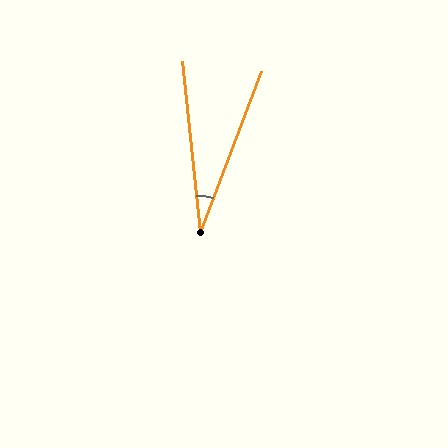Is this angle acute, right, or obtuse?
It is acute.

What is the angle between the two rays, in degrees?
Approximately 27 degrees.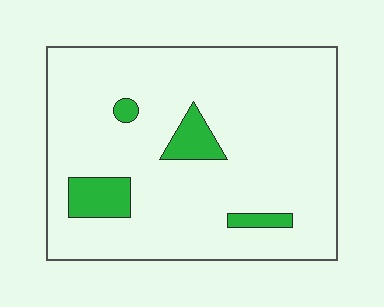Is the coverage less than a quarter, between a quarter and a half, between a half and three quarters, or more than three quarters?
Less than a quarter.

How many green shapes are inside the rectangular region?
4.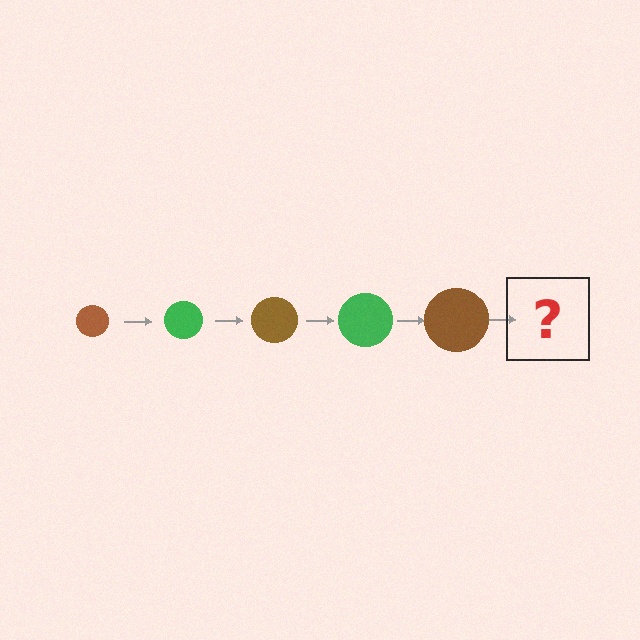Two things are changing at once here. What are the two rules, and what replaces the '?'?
The two rules are that the circle grows larger each step and the color cycles through brown and green. The '?' should be a green circle, larger than the previous one.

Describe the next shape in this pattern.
It should be a green circle, larger than the previous one.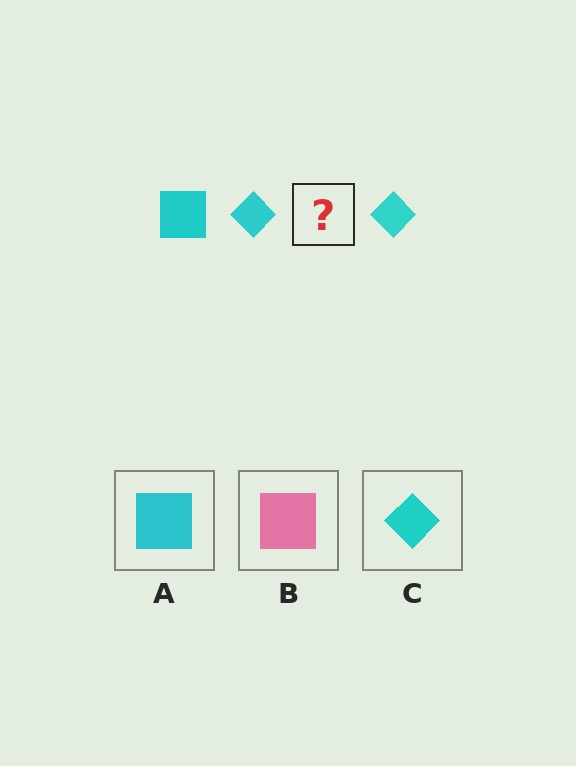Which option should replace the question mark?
Option A.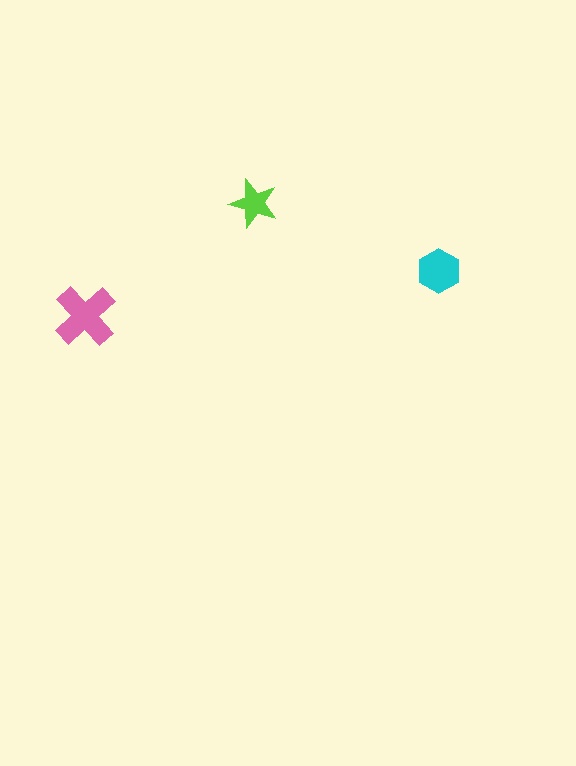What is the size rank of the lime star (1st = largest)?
3rd.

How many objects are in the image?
There are 3 objects in the image.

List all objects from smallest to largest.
The lime star, the cyan hexagon, the pink cross.